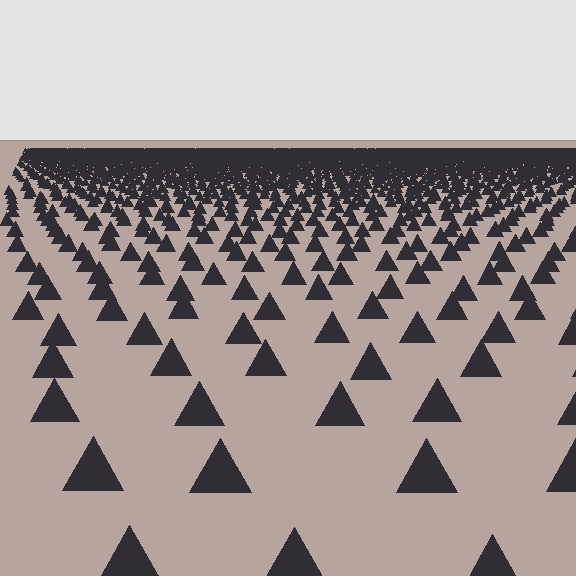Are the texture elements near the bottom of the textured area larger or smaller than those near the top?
Larger. Near the bottom, elements are closer to the viewer and appear at a bigger on-screen size.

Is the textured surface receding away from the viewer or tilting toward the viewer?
The surface is receding away from the viewer. Texture elements get smaller and denser toward the top.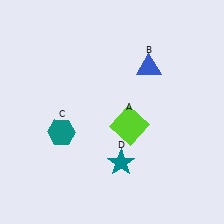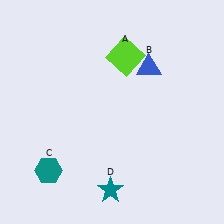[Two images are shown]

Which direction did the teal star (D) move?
The teal star (D) moved down.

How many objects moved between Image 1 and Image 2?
3 objects moved between the two images.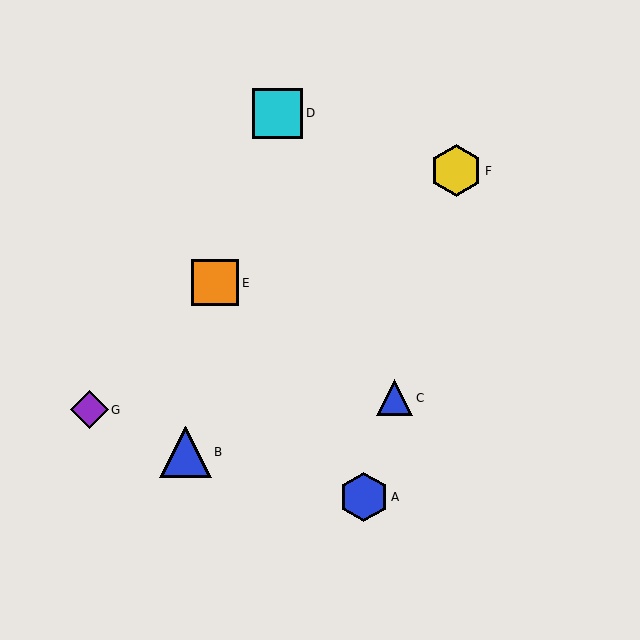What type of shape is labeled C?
Shape C is a blue triangle.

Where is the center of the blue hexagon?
The center of the blue hexagon is at (364, 497).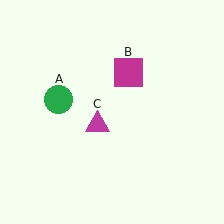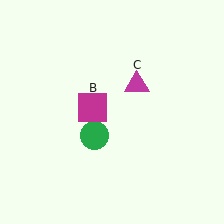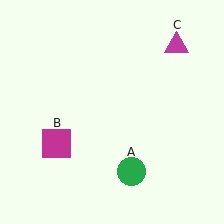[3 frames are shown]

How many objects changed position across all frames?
3 objects changed position: green circle (object A), magenta square (object B), magenta triangle (object C).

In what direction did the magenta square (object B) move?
The magenta square (object B) moved down and to the left.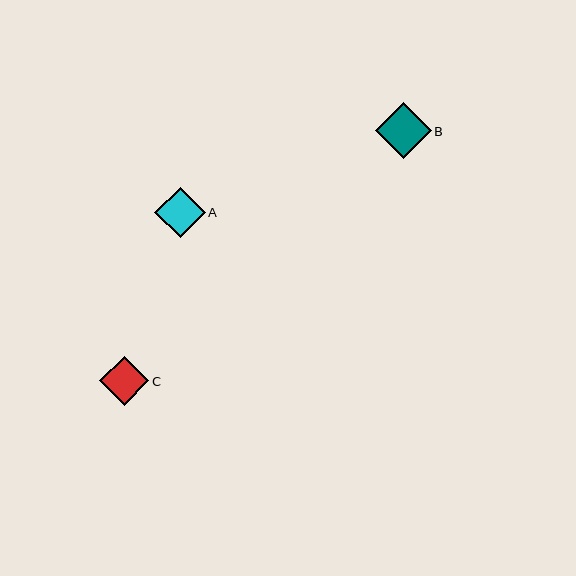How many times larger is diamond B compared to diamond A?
Diamond B is approximately 1.1 times the size of diamond A.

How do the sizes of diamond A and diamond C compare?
Diamond A and diamond C are approximately the same size.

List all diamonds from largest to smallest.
From largest to smallest: B, A, C.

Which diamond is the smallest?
Diamond C is the smallest with a size of approximately 49 pixels.